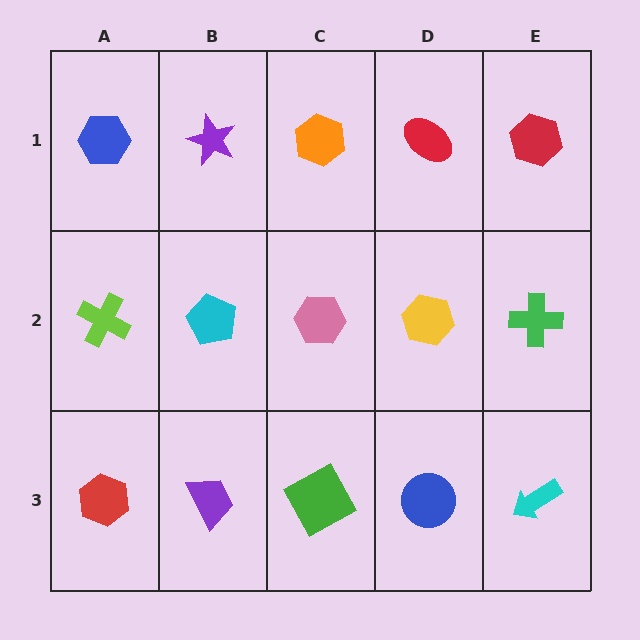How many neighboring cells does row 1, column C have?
3.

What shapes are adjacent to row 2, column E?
A red hexagon (row 1, column E), a cyan arrow (row 3, column E), a yellow hexagon (row 2, column D).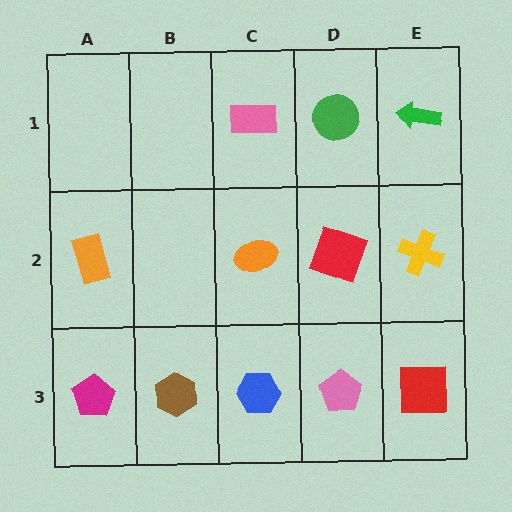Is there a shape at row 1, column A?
No, that cell is empty.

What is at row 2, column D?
A red square.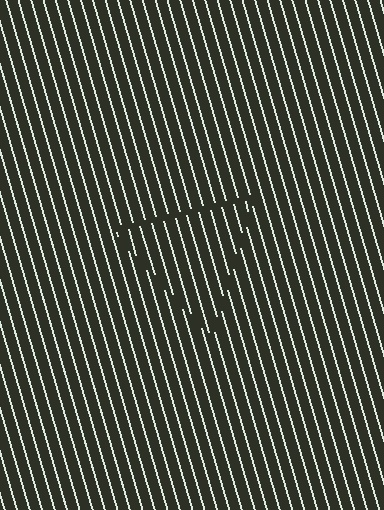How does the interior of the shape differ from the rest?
The interior of the shape contains the same grating, shifted by half a period — the contour is defined by the phase discontinuity where line-ends from the inner and outer gratings abut.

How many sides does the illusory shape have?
3 sides — the line-ends trace a triangle.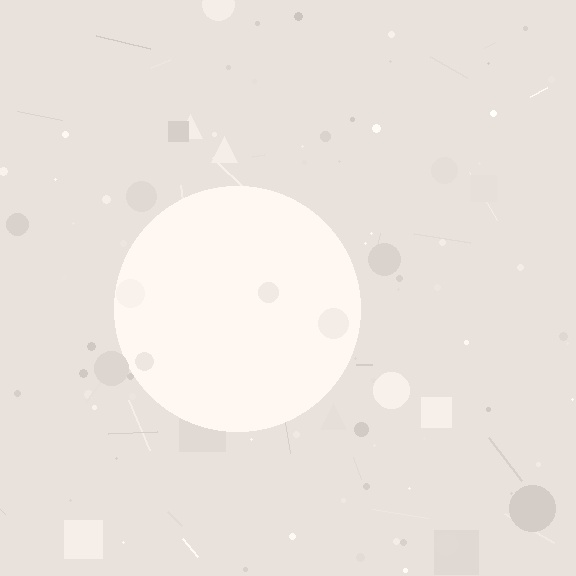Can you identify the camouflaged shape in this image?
The camouflaged shape is a circle.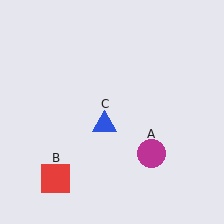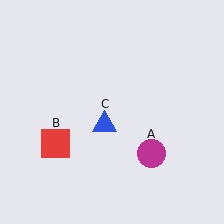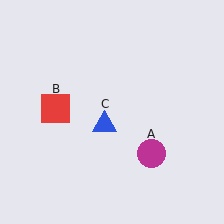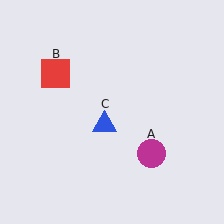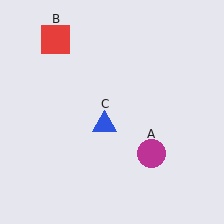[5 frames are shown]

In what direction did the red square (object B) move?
The red square (object B) moved up.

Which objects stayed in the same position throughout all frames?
Magenta circle (object A) and blue triangle (object C) remained stationary.